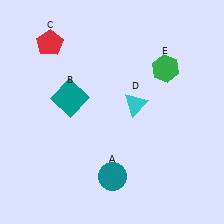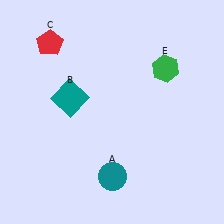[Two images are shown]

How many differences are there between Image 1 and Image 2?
There is 1 difference between the two images.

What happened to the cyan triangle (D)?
The cyan triangle (D) was removed in Image 2. It was in the top-right area of Image 1.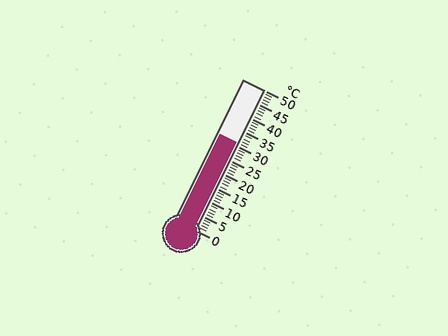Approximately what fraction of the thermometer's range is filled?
The thermometer is filled to approximately 60% of its range.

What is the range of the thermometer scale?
The thermometer scale ranges from 0°C to 50°C.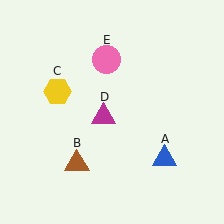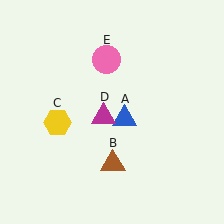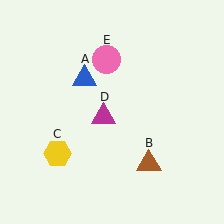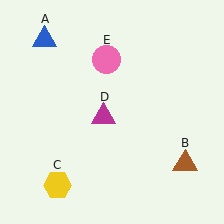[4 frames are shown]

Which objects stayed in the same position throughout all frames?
Magenta triangle (object D) and pink circle (object E) remained stationary.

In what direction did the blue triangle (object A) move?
The blue triangle (object A) moved up and to the left.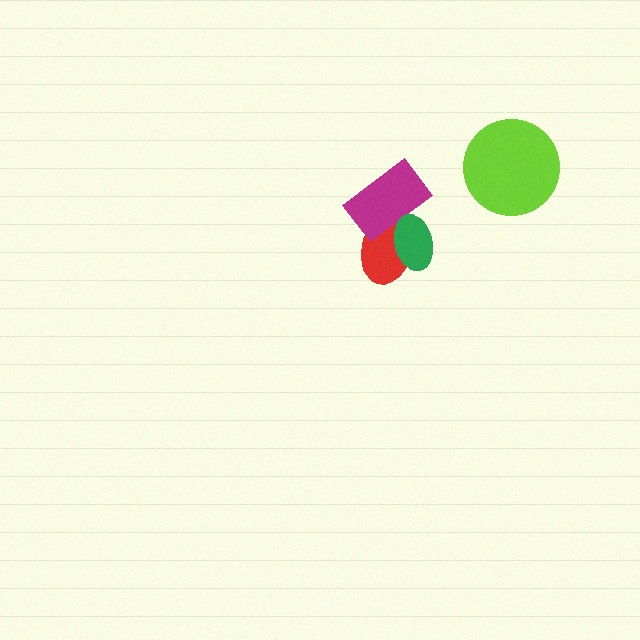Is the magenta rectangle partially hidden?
Yes, it is partially covered by another shape.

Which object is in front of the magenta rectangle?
The green ellipse is in front of the magenta rectangle.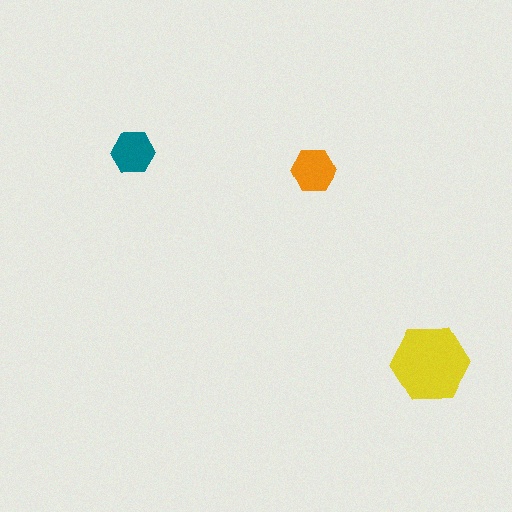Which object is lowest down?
The yellow hexagon is bottommost.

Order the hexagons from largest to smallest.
the yellow one, the orange one, the teal one.